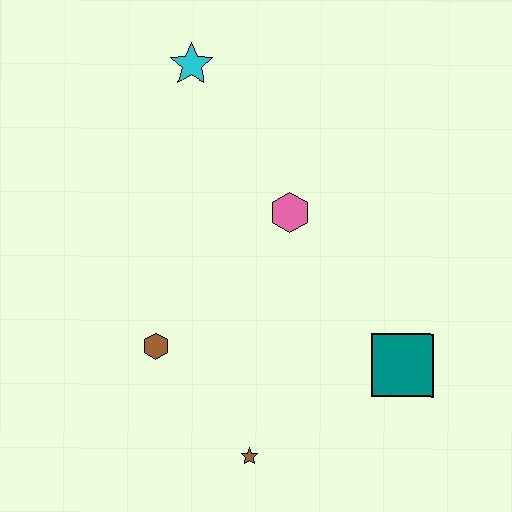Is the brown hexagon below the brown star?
No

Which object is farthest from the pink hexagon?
The brown star is farthest from the pink hexagon.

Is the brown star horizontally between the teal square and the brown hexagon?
Yes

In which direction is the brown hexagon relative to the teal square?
The brown hexagon is to the left of the teal square.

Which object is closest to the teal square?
The brown star is closest to the teal square.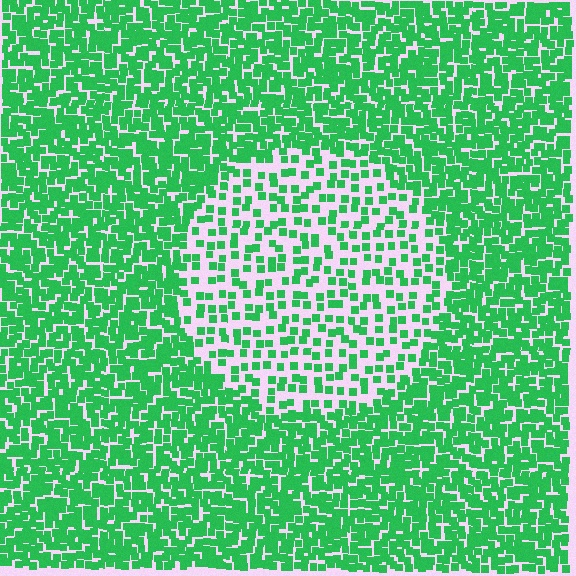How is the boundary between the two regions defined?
The boundary is defined by a change in element density (approximately 2.4x ratio). All elements are the same color, size, and shape.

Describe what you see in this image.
The image contains small green elements arranged at two different densities. A circle-shaped region is visible where the elements are less densely packed than the surrounding area.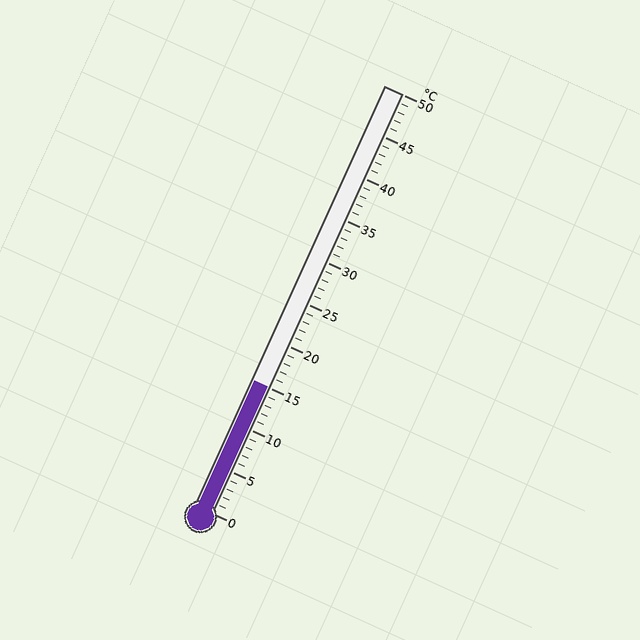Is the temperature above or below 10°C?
The temperature is above 10°C.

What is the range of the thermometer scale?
The thermometer scale ranges from 0°C to 50°C.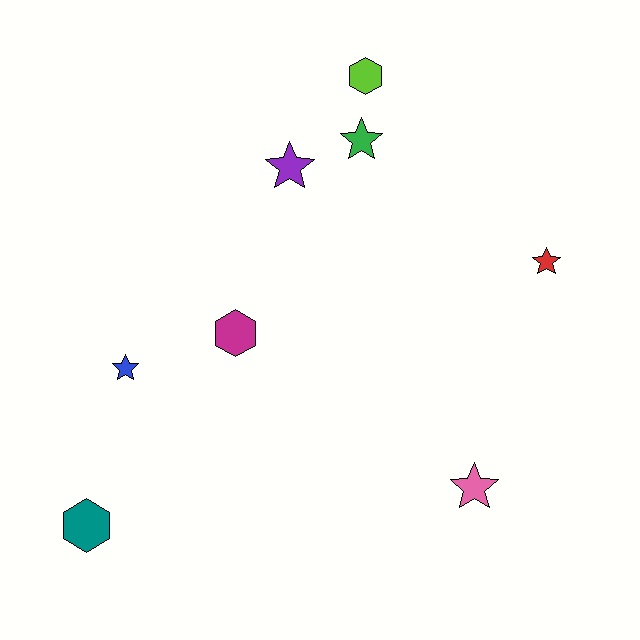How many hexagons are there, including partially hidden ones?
There are 3 hexagons.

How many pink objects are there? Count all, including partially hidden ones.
There is 1 pink object.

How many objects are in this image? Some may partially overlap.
There are 8 objects.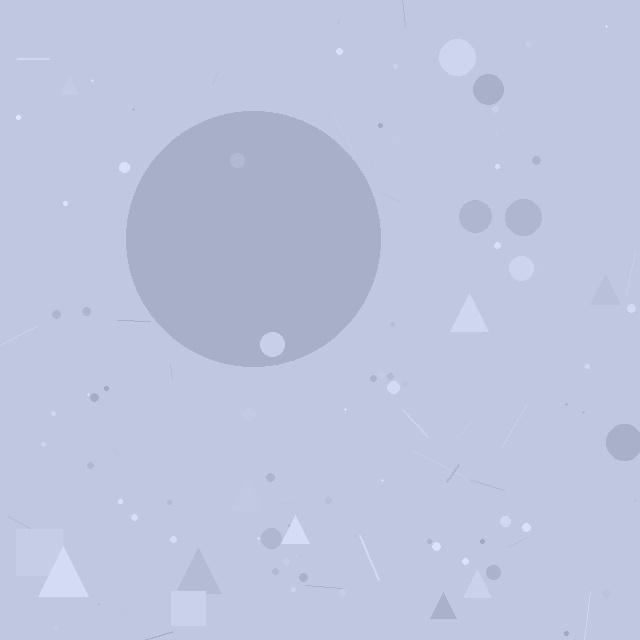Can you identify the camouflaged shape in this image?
The camouflaged shape is a circle.